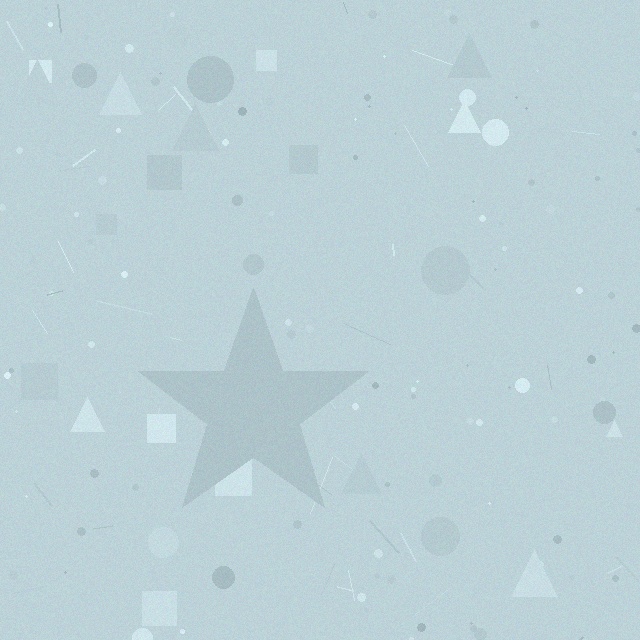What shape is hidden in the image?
A star is hidden in the image.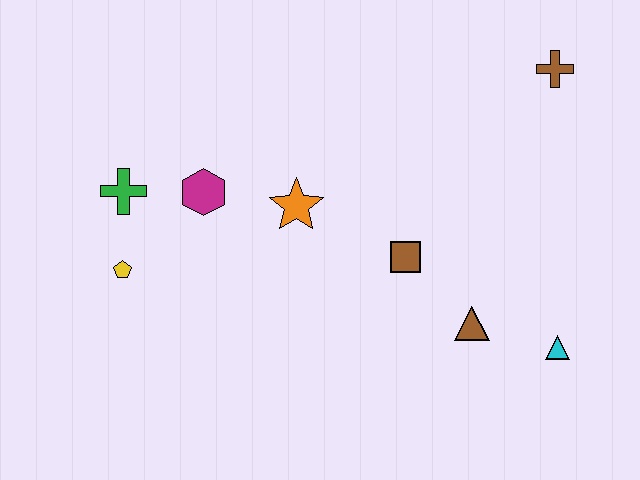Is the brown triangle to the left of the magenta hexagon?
No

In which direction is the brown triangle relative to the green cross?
The brown triangle is to the right of the green cross.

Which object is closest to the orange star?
The magenta hexagon is closest to the orange star.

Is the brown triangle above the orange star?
No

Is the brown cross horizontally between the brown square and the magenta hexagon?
No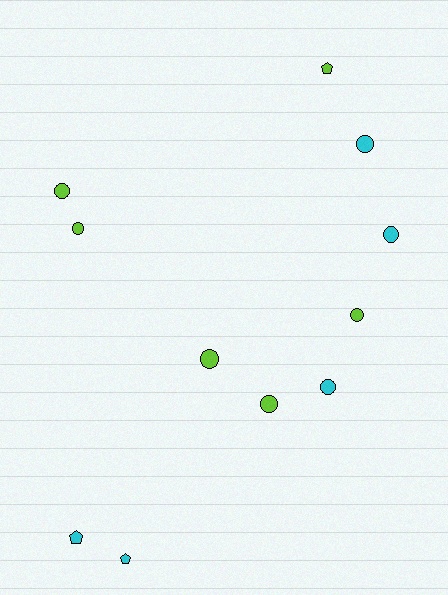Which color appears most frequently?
Lime, with 6 objects.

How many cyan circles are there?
There are 3 cyan circles.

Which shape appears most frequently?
Circle, with 8 objects.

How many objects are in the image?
There are 11 objects.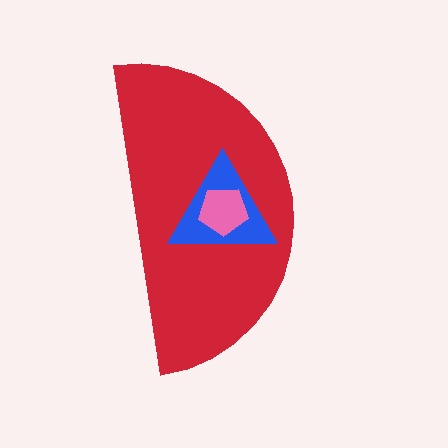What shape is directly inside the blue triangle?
The pink pentagon.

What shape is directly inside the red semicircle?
The blue triangle.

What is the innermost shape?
The pink pentagon.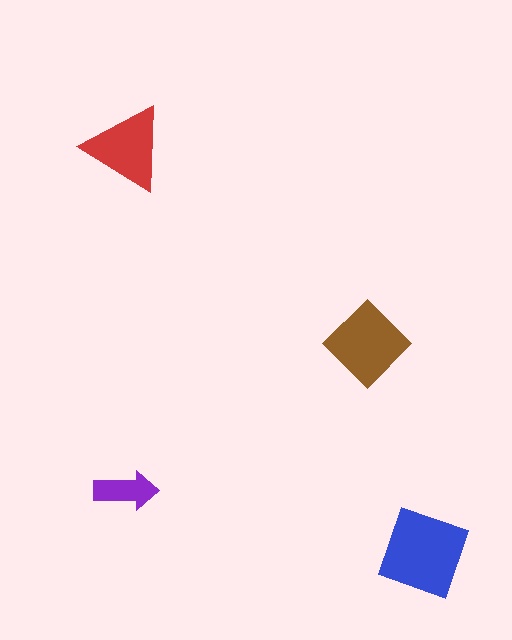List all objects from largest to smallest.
The blue square, the brown diamond, the red triangle, the purple arrow.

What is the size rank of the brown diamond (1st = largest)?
2nd.